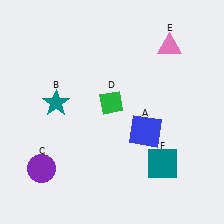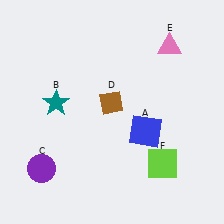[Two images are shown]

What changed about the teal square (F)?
In Image 1, F is teal. In Image 2, it changed to lime.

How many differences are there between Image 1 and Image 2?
There are 2 differences between the two images.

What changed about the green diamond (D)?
In Image 1, D is green. In Image 2, it changed to brown.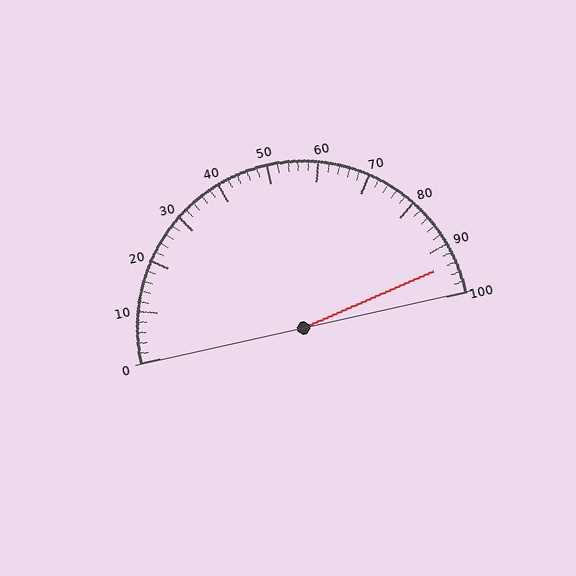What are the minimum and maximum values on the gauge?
The gauge ranges from 0 to 100.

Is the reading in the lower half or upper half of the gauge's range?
The reading is in the upper half of the range (0 to 100).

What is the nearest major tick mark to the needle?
The nearest major tick mark is 90.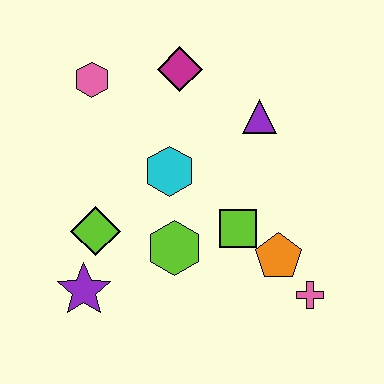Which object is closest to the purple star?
The lime diamond is closest to the purple star.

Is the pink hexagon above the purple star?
Yes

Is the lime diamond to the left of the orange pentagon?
Yes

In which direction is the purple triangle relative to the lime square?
The purple triangle is above the lime square.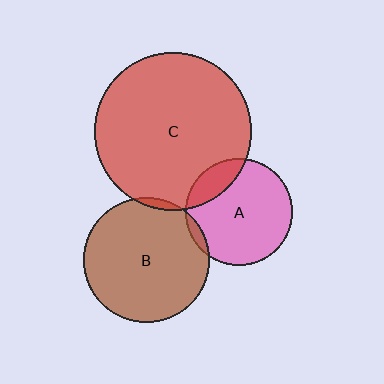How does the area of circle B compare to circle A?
Approximately 1.4 times.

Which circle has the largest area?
Circle C (red).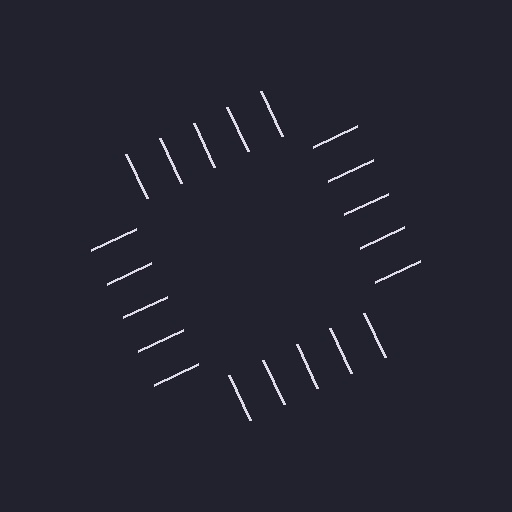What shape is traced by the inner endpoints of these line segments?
An illusory square — the line segments terminate on its edges but no continuous stroke is drawn.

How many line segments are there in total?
20 — 5 along each of the 4 edges.